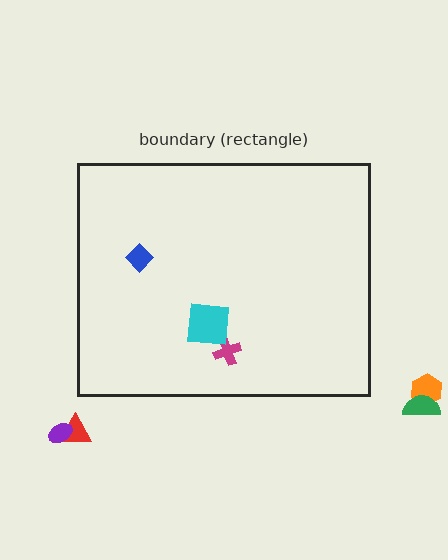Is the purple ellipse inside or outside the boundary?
Outside.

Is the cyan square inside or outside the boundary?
Inside.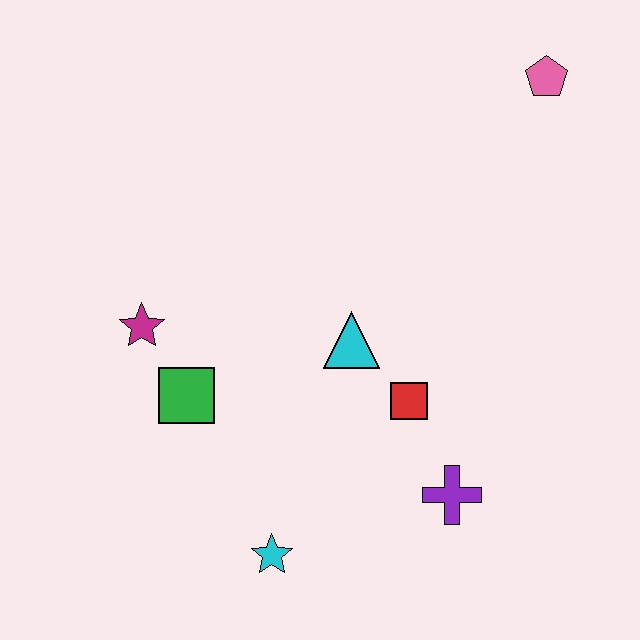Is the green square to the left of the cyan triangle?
Yes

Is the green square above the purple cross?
Yes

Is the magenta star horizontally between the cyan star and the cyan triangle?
No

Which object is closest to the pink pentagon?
The cyan triangle is closest to the pink pentagon.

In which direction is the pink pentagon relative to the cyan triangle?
The pink pentagon is above the cyan triangle.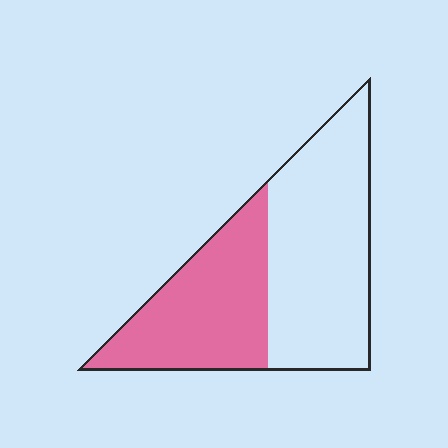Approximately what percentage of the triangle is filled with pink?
Approximately 40%.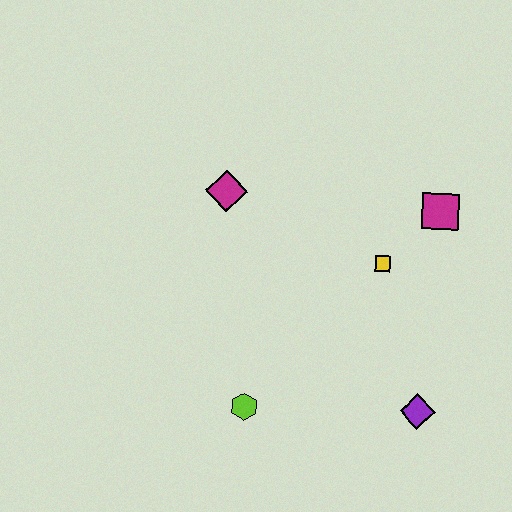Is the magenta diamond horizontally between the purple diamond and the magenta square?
No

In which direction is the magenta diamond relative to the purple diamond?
The magenta diamond is above the purple diamond.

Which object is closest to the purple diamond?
The yellow square is closest to the purple diamond.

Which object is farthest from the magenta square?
The lime hexagon is farthest from the magenta square.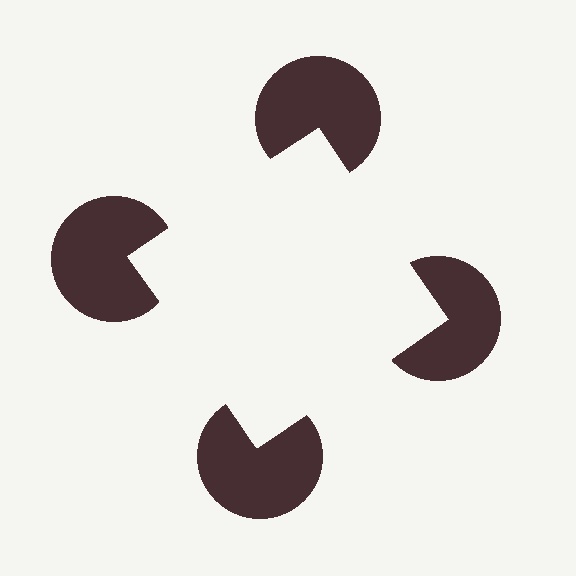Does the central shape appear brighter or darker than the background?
It typically appears slightly brighter than the background, even though no actual brightness change is drawn.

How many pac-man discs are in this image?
There are 4 — one at each vertex of the illusory square.